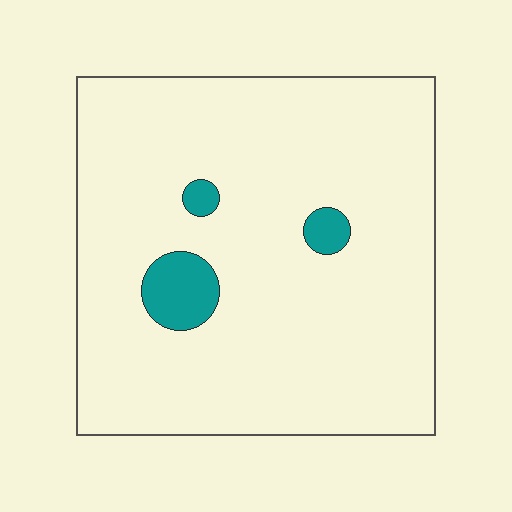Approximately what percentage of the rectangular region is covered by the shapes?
Approximately 5%.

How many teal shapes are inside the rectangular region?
3.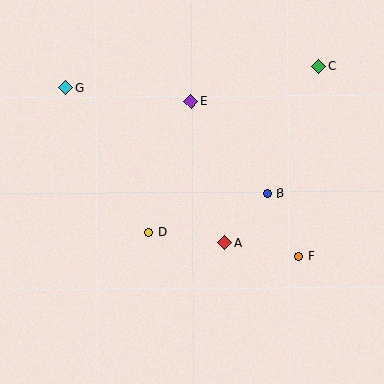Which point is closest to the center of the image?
Point D at (149, 233) is closest to the center.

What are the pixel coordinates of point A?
Point A is at (225, 242).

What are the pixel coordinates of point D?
Point D is at (149, 233).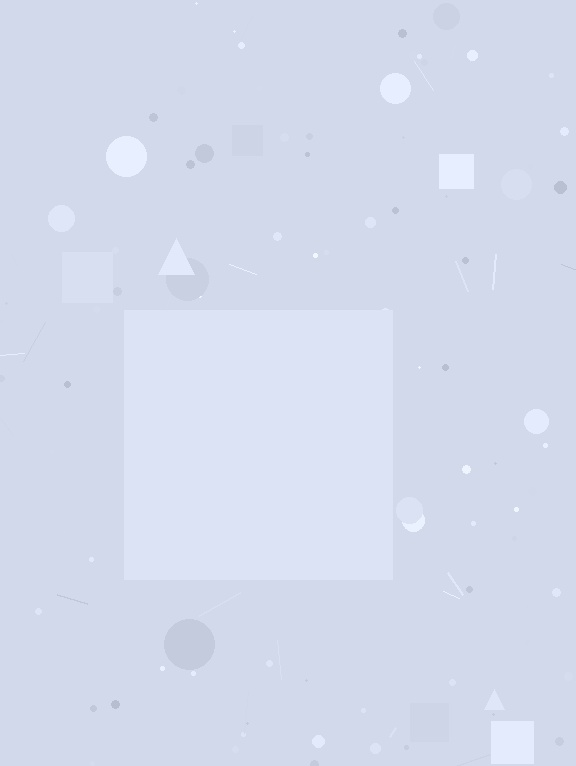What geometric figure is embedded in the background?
A square is embedded in the background.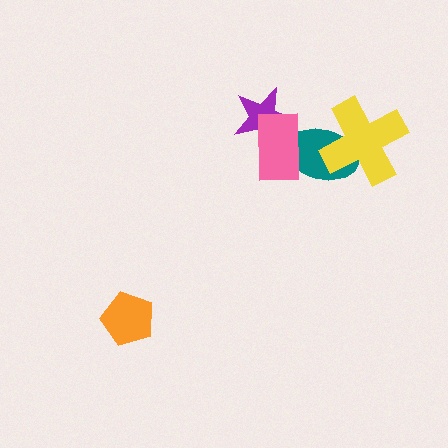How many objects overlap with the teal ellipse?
2 objects overlap with the teal ellipse.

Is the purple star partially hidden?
Yes, it is partially covered by another shape.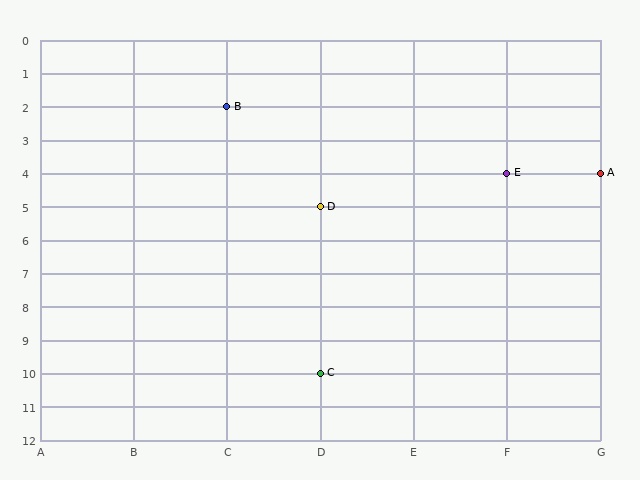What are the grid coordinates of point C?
Point C is at grid coordinates (D, 10).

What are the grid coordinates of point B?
Point B is at grid coordinates (C, 2).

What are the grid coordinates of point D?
Point D is at grid coordinates (D, 5).